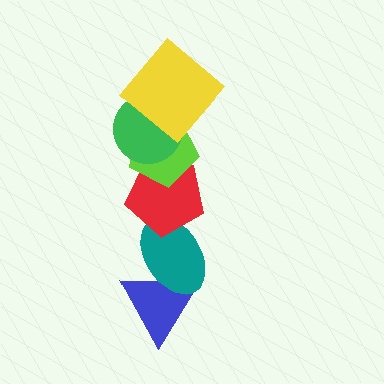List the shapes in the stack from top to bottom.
From top to bottom: the yellow diamond, the green circle, the lime pentagon, the red pentagon, the teal ellipse, the blue triangle.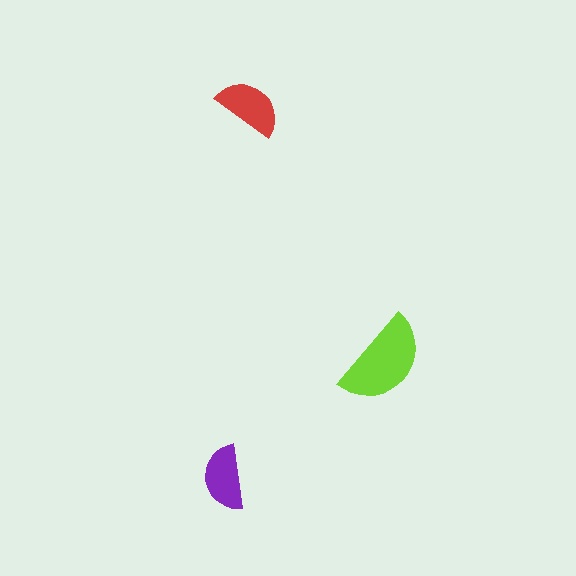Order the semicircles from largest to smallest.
the lime one, the red one, the purple one.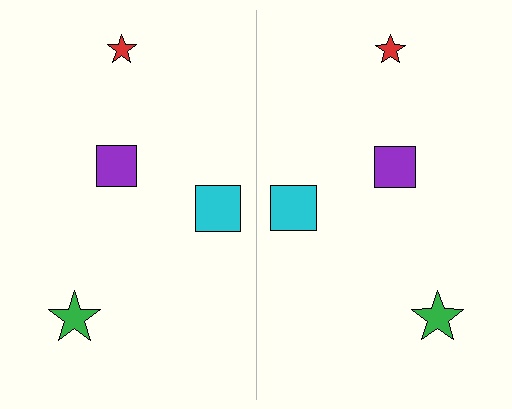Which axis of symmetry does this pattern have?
The pattern has a vertical axis of symmetry running through the center of the image.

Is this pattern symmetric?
Yes, this pattern has bilateral (reflection) symmetry.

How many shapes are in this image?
There are 8 shapes in this image.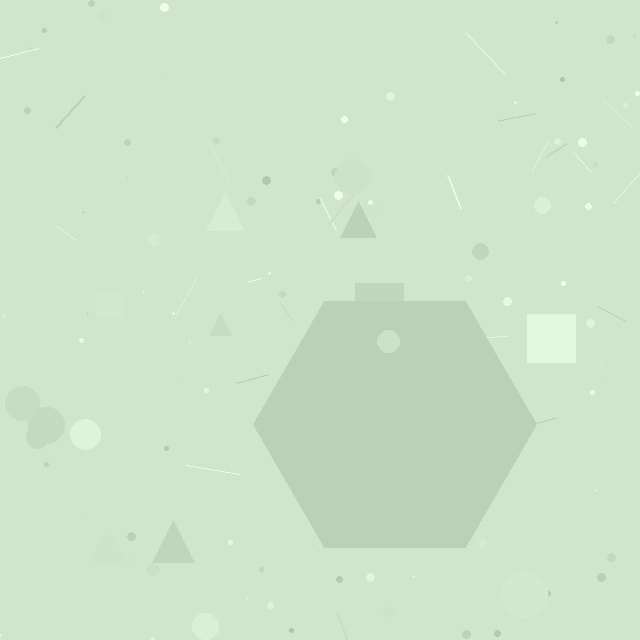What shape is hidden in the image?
A hexagon is hidden in the image.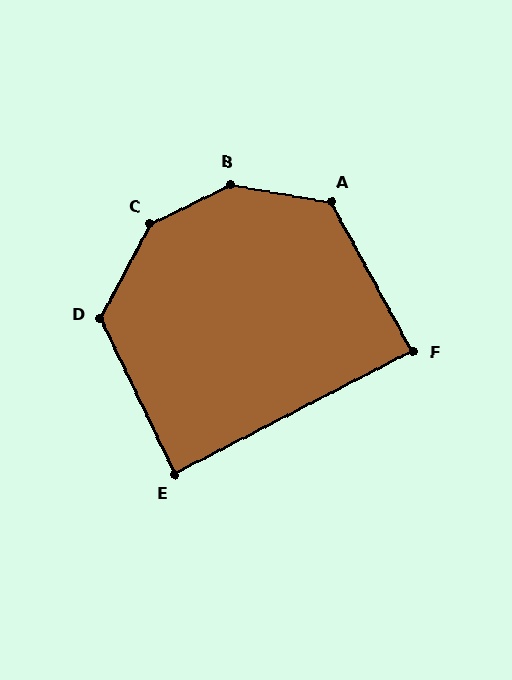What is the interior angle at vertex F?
Approximately 89 degrees (approximately right).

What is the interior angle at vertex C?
Approximately 144 degrees (obtuse).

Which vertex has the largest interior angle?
B, at approximately 144 degrees.